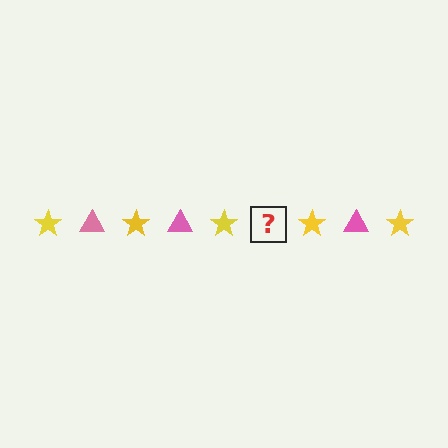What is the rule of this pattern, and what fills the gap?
The rule is that the pattern alternates between yellow star and pink triangle. The gap should be filled with a pink triangle.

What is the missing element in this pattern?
The missing element is a pink triangle.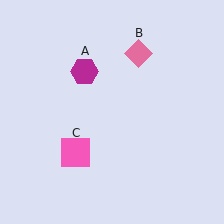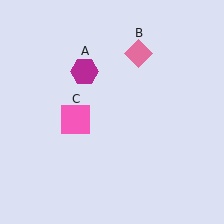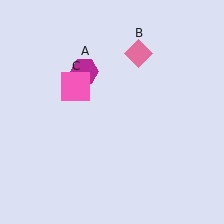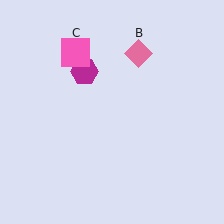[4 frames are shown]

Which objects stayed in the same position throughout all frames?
Magenta hexagon (object A) and pink diamond (object B) remained stationary.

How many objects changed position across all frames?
1 object changed position: pink square (object C).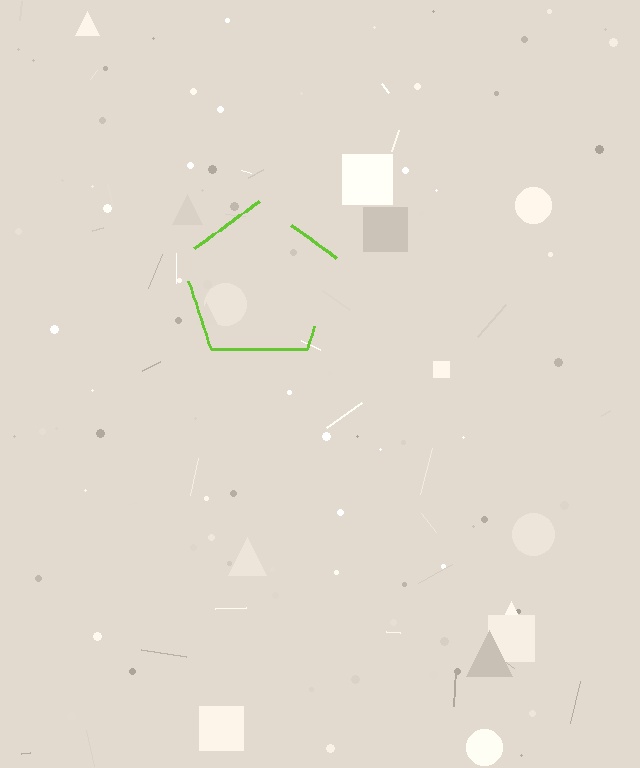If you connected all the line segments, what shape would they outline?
They would outline a pentagon.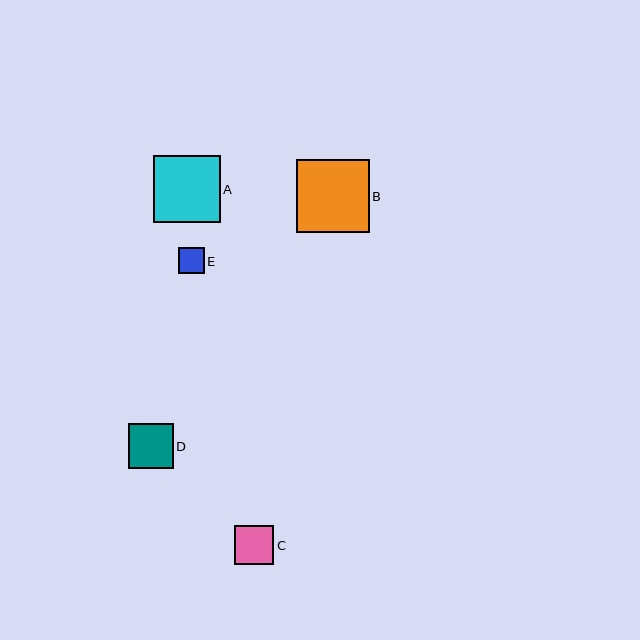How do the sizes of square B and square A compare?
Square B and square A are approximately the same size.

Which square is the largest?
Square B is the largest with a size of approximately 73 pixels.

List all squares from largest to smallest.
From largest to smallest: B, A, D, C, E.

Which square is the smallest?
Square E is the smallest with a size of approximately 26 pixels.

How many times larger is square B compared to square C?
Square B is approximately 1.9 times the size of square C.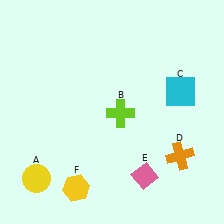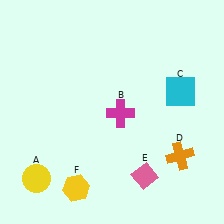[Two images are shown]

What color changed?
The cross (B) changed from lime in Image 1 to magenta in Image 2.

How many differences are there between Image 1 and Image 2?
There is 1 difference between the two images.